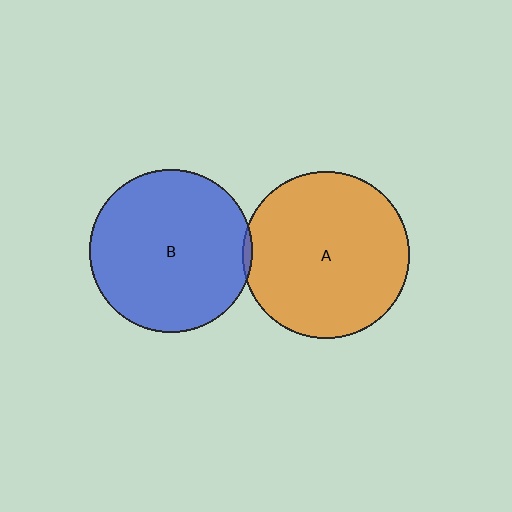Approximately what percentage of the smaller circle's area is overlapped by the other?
Approximately 5%.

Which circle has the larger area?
Circle A (orange).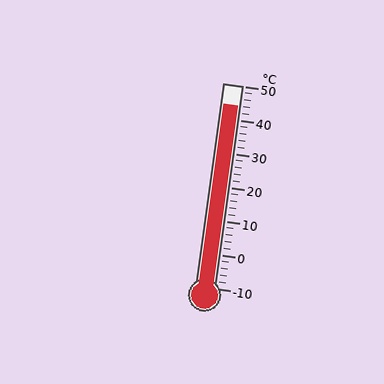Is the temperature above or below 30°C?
The temperature is above 30°C.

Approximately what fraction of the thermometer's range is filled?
The thermometer is filled to approximately 90% of its range.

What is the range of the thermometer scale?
The thermometer scale ranges from -10°C to 50°C.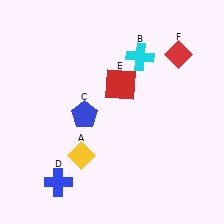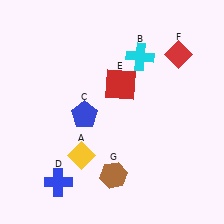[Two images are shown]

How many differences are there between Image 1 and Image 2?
There is 1 difference between the two images.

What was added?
A brown hexagon (G) was added in Image 2.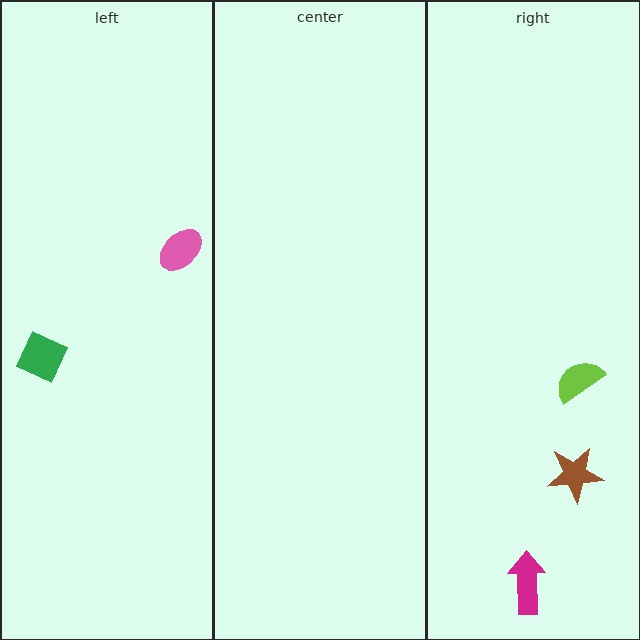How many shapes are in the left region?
2.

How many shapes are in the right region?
3.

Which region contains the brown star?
The right region.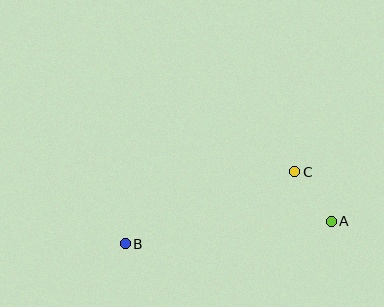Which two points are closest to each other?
Points A and C are closest to each other.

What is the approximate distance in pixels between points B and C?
The distance between B and C is approximately 184 pixels.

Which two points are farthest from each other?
Points A and B are farthest from each other.